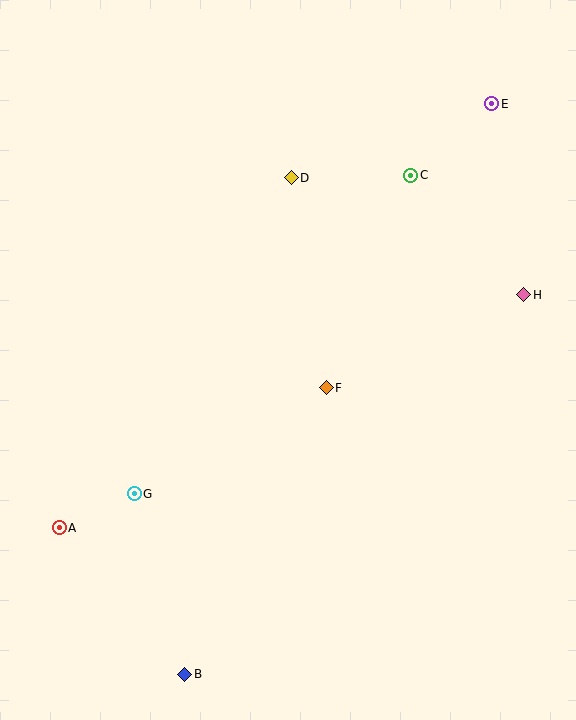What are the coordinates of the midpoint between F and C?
The midpoint between F and C is at (368, 282).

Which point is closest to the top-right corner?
Point E is closest to the top-right corner.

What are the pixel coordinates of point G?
Point G is at (134, 494).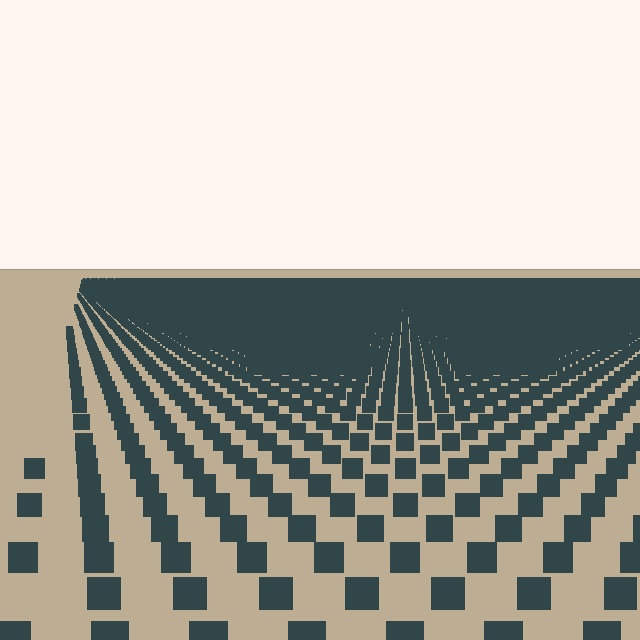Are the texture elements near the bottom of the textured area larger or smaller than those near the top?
Larger. Near the bottom, elements are closer to the viewer and appear at a bigger on-screen size.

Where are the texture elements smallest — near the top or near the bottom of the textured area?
Near the top.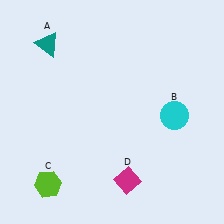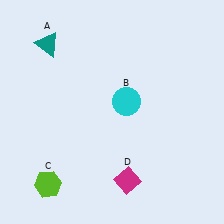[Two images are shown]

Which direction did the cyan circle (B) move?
The cyan circle (B) moved left.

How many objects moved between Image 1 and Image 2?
1 object moved between the two images.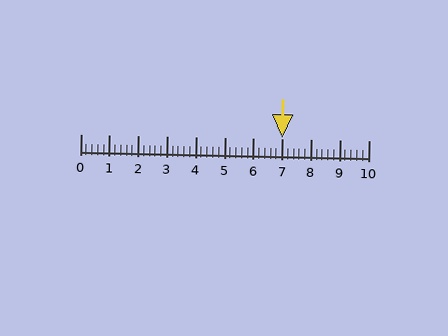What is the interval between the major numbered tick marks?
The major tick marks are spaced 1 units apart.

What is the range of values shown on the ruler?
The ruler shows values from 0 to 10.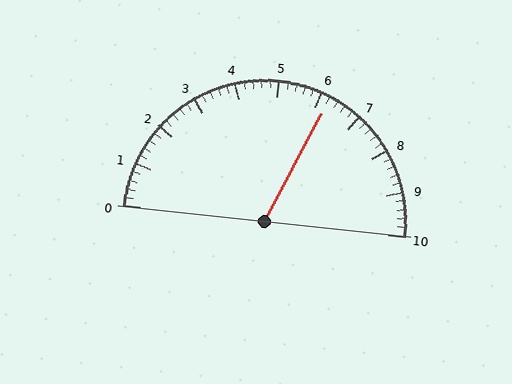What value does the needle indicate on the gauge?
The needle indicates approximately 6.2.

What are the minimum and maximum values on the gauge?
The gauge ranges from 0 to 10.